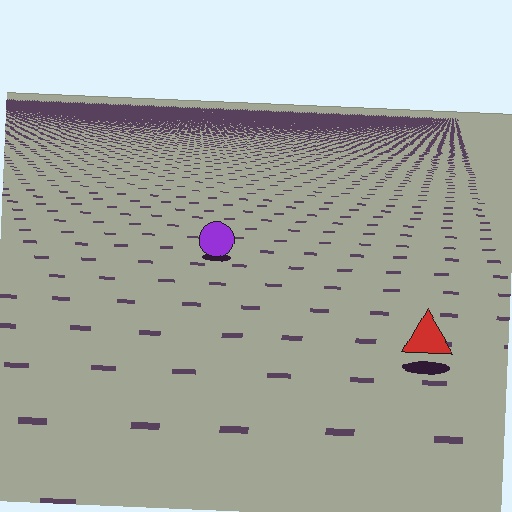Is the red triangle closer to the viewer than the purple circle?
Yes. The red triangle is closer — you can tell from the texture gradient: the ground texture is coarser near it.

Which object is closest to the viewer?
The red triangle is closest. The texture marks near it are larger and more spread out.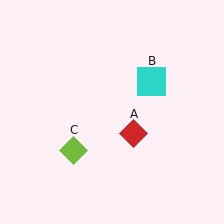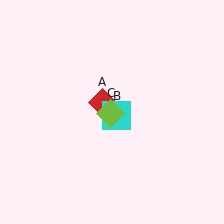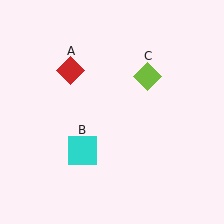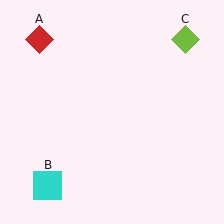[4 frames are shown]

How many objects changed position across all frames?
3 objects changed position: red diamond (object A), cyan square (object B), lime diamond (object C).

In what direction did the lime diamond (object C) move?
The lime diamond (object C) moved up and to the right.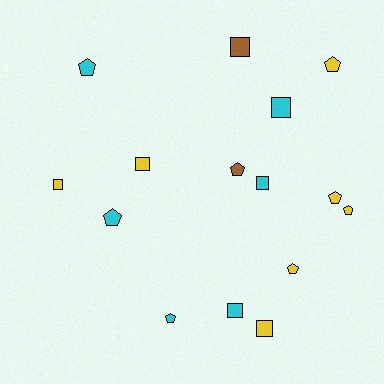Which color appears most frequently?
Yellow, with 7 objects.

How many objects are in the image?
There are 15 objects.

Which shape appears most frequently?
Pentagon, with 8 objects.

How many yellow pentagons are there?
There are 4 yellow pentagons.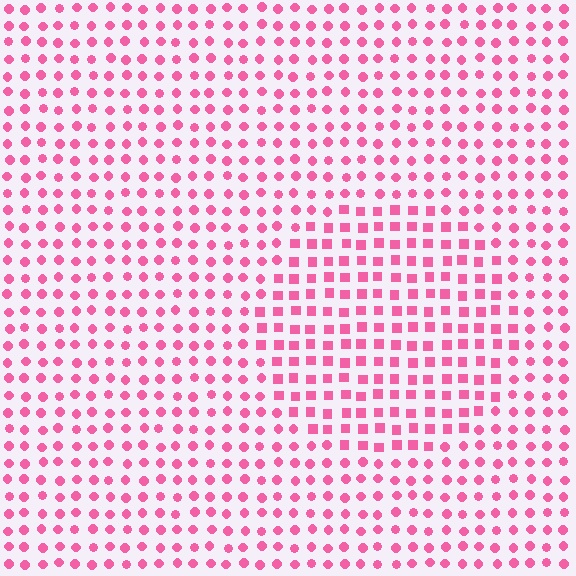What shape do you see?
I see a circle.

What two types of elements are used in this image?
The image uses squares inside the circle region and circles outside it.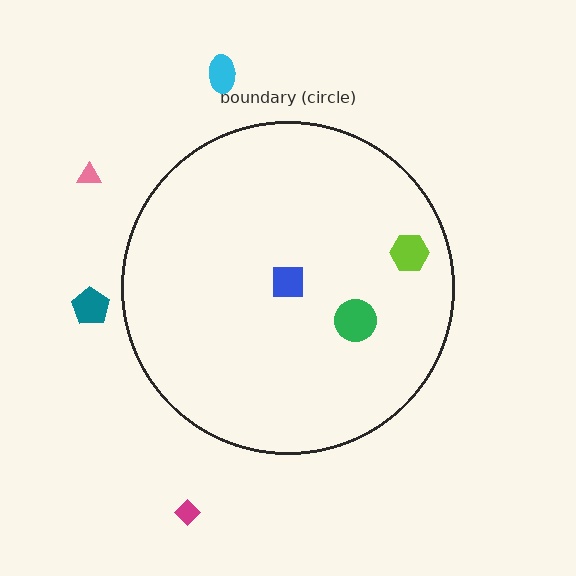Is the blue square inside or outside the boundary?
Inside.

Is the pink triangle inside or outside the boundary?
Outside.